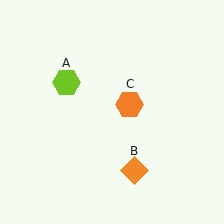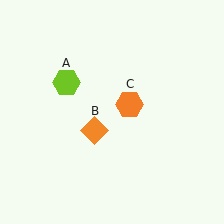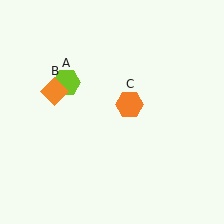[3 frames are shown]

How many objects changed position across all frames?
1 object changed position: orange diamond (object B).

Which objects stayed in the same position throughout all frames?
Lime hexagon (object A) and orange hexagon (object C) remained stationary.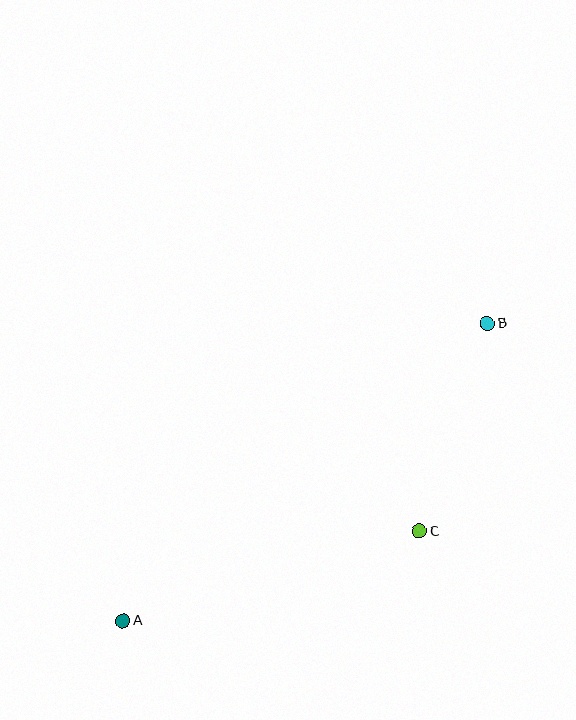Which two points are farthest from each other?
Points A and B are farthest from each other.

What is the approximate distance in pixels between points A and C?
The distance between A and C is approximately 310 pixels.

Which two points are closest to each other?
Points B and C are closest to each other.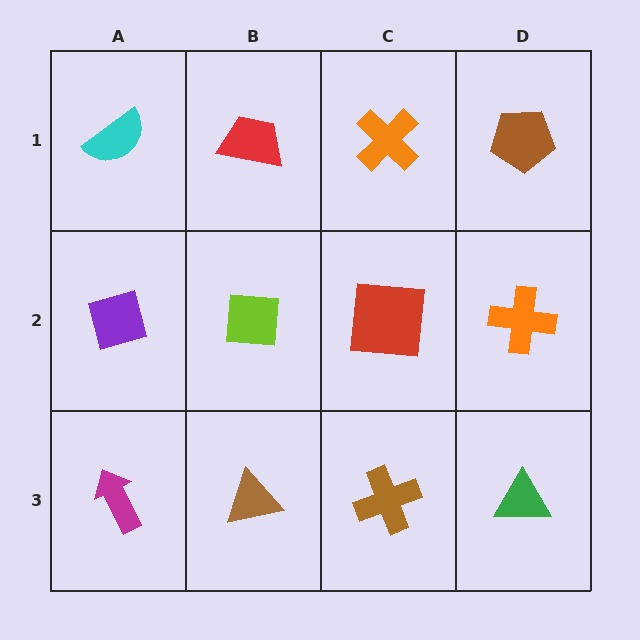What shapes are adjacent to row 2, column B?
A red trapezoid (row 1, column B), a brown triangle (row 3, column B), a purple square (row 2, column A), a red square (row 2, column C).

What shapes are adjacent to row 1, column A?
A purple square (row 2, column A), a red trapezoid (row 1, column B).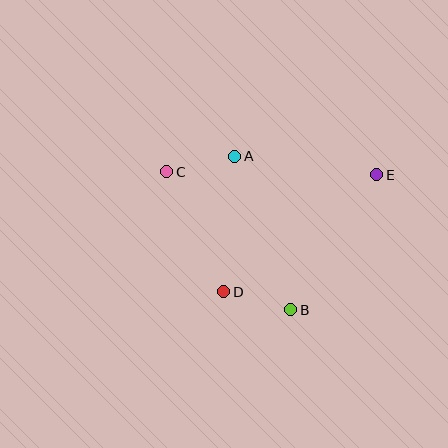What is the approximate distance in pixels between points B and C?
The distance between B and C is approximately 186 pixels.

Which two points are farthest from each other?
Points C and E are farthest from each other.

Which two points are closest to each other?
Points B and D are closest to each other.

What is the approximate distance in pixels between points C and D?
The distance between C and D is approximately 133 pixels.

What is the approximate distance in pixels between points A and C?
The distance between A and C is approximately 70 pixels.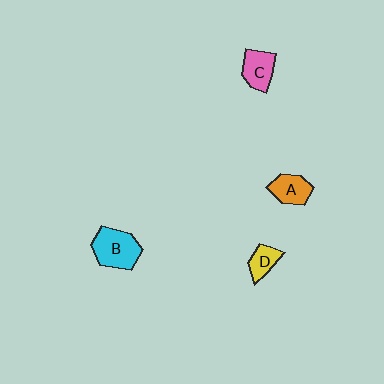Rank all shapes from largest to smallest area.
From largest to smallest: B (cyan), C (pink), A (orange), D (yellow).